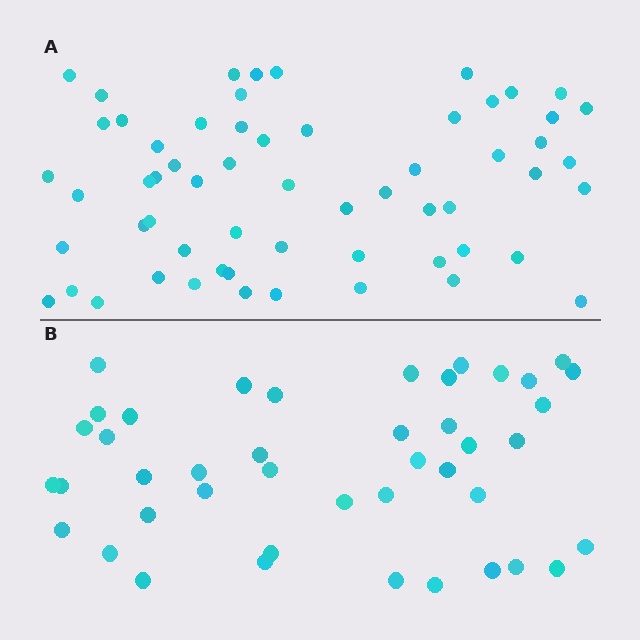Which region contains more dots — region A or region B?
Region A (the top region) has more dots.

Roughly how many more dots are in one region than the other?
Region A has approximately 15 more dots than region B.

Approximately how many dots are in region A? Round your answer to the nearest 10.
About 60 dots.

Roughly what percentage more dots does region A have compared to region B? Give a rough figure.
About 40% more.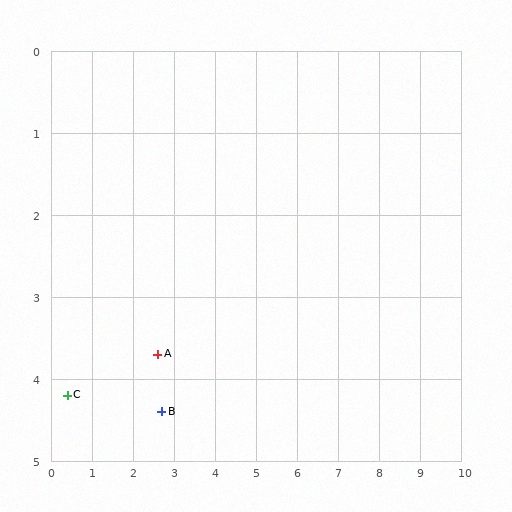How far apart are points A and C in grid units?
Points A and C are about 2.3 grid units apart.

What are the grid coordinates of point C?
Point C is at approximately (0.4, 4.2).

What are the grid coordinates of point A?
Point A is at approximately (2.6, 3.7).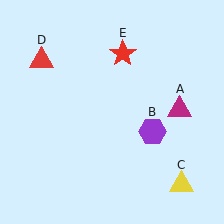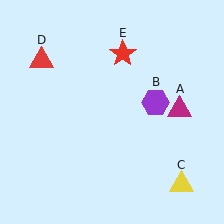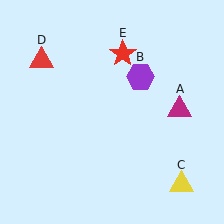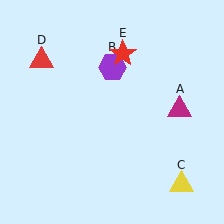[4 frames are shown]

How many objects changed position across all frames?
1 object changed position: purple hexagon (object B).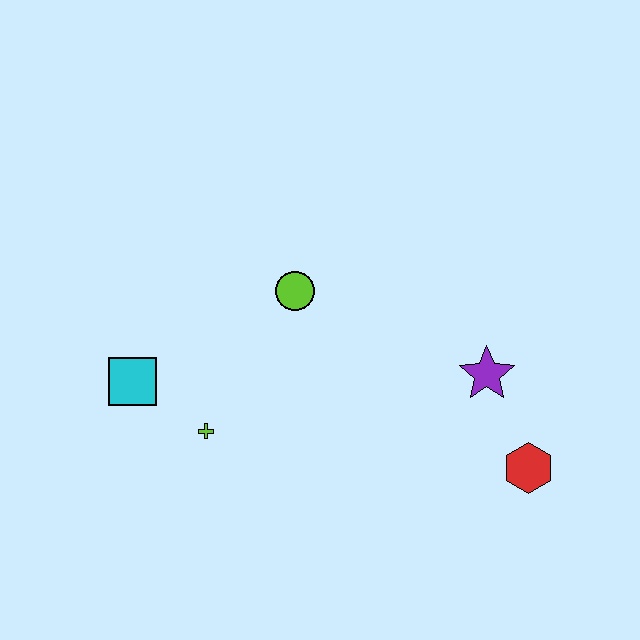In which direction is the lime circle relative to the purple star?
The lime circle is to the left of the purple star.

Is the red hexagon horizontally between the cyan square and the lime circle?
No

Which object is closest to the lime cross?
The cyan square is closest to the lime cross.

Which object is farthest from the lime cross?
The red hexagon is farthest from the lime cross.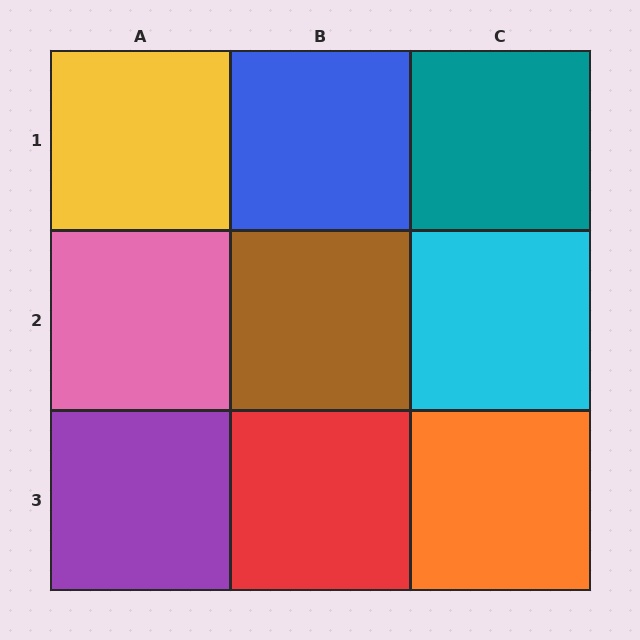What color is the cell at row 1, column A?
Yellow.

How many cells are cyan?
1 cell is cyan.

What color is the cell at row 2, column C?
Cyan.